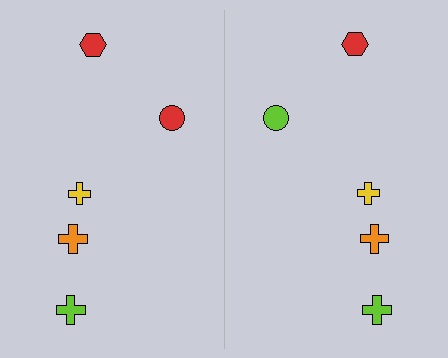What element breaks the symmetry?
The lime circle on the right side breaks the symmetry — its mirror counterpart is red.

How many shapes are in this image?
There are 10 shapes in this image.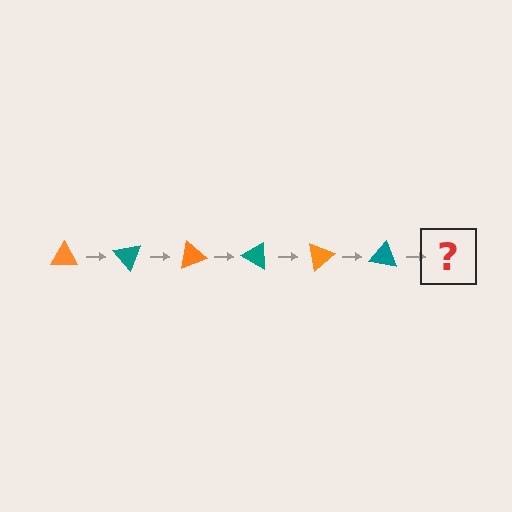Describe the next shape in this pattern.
It should be an orange triangle, rotated 300 degrees from the start.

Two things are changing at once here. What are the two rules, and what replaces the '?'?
The two rules are that it rotates 50 degrees each step and the color cycles through orange and teal. The '?' should be an orange triangle, rotated 300 degrees from the start.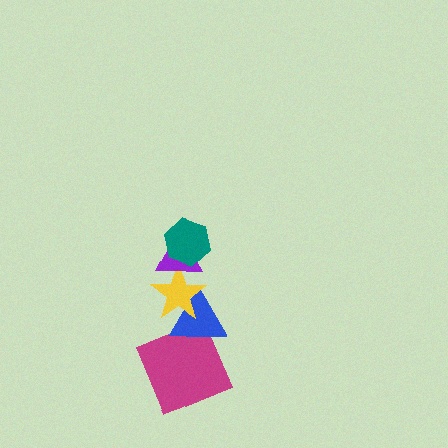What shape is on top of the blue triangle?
The yellow star is on top of the blue triangle.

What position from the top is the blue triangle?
The blue triangle is 4th from the top.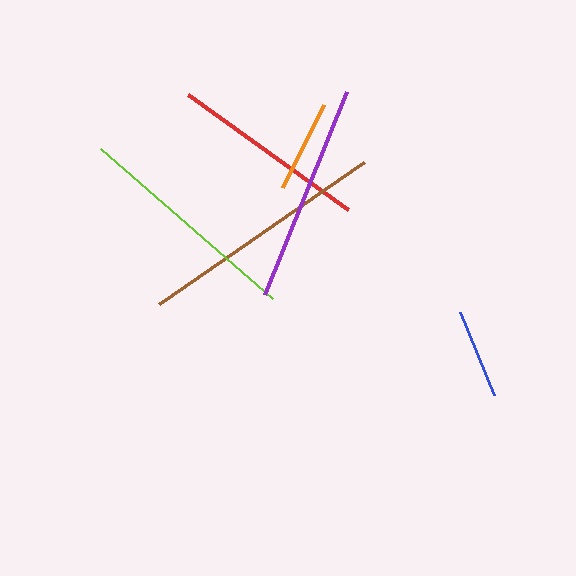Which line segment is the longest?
The brown line is the longest at approximately 250 pixels.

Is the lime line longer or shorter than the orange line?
The lime line is longer than the orange line.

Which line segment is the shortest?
The blue line is the shortest at approximately 90 pixels.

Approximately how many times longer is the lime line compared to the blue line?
The lime line is approximately 2.5 times the length of the blue line.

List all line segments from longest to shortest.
From longest to shortest: brown, lime, purple, red, orange, blue.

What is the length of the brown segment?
The brown segment is approximately 250 pixels long.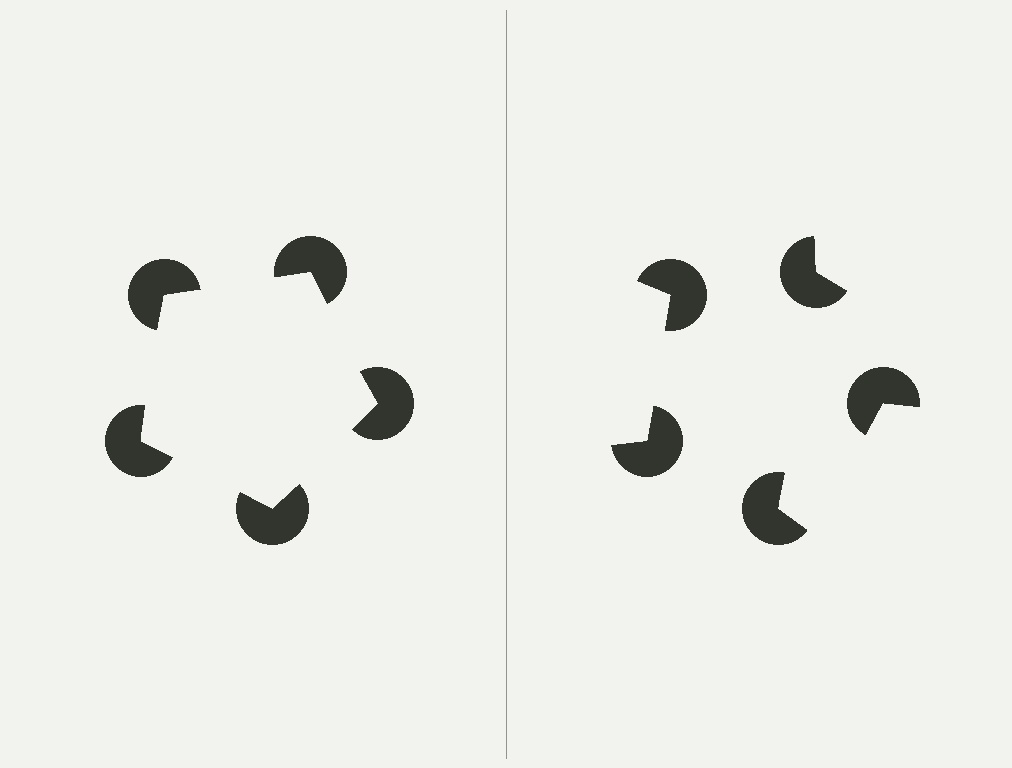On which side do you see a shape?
An illusory pentagon appears on the left side. On the right side the wedge cuts are rotated, so no coherent shape forms.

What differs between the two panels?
The pac-man discs are positioned identically on both sides; only the wedge orientations differ. On the left they align to a pentagon; on the right they are misaligned.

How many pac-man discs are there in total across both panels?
10 — 5 on each side.